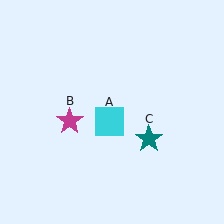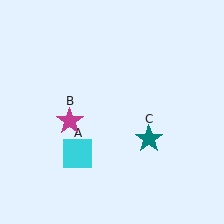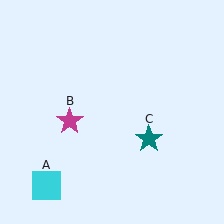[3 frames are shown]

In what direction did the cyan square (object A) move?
The cyan square (object A) moved down and to the left.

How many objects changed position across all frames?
1 object changed position: cyan square (object A).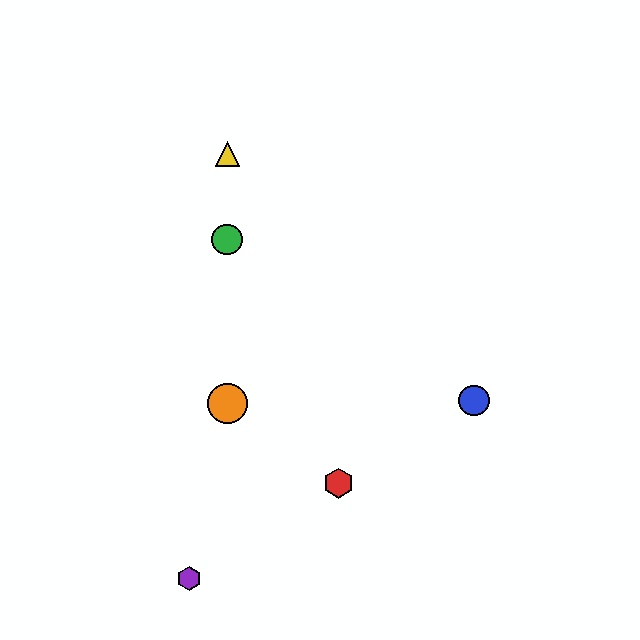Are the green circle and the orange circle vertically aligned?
Yes, both are at x≈227.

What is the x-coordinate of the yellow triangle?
The yellow triangle is at x≈227.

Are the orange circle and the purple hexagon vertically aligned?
No, the orange circle is at x≈227 and the purple hexagon is at x≈189.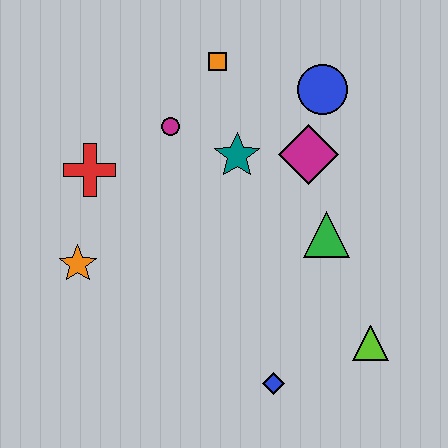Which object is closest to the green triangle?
The magenta diamond is closest to the green triangle.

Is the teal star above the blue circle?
No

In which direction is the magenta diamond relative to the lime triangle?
The magenta diamond is above the lime triangle.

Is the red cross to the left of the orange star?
No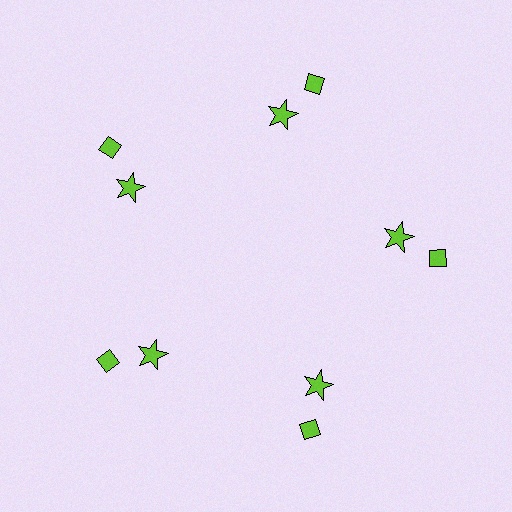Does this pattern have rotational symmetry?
Yes, this pattern has 5-fold rotational symmetry. It looks the same after rotating 72 degrees around the center.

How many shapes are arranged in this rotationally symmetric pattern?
There are 10 shapes, arranged in 5 groups of 2.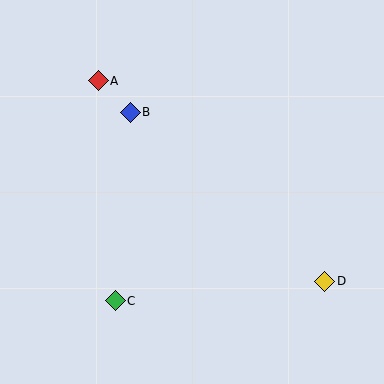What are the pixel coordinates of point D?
Point D is at (325, 281).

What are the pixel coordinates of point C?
Point C is at (115, 301).